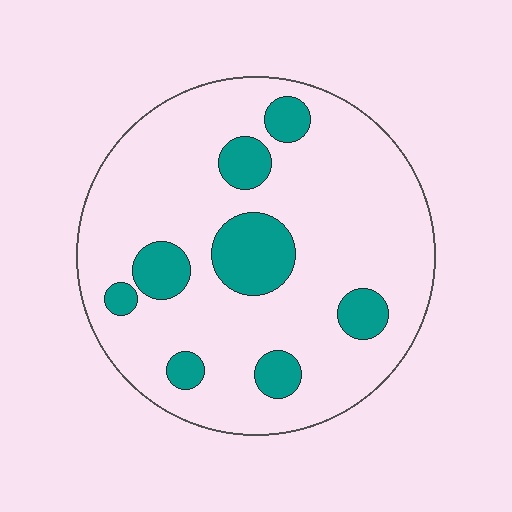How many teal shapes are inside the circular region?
8.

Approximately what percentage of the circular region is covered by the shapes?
Approximately 20%.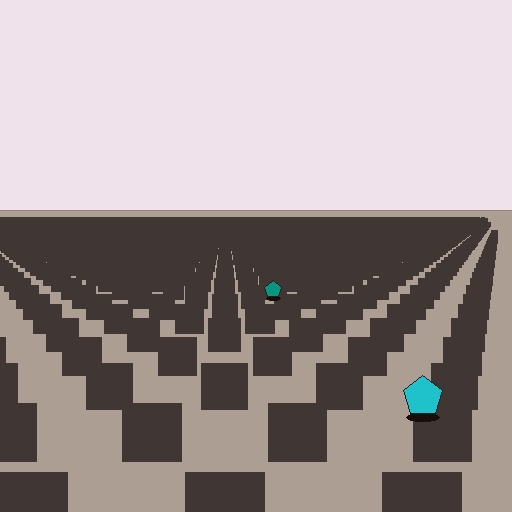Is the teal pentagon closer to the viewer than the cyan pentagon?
No. The cyan pentagon is closer — you can tell from the texture gradient: the ground texture is coarser near it.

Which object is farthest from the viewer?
The teal pentagon is farthest from the viewer. It appears smaller and the ground texture around it is denser.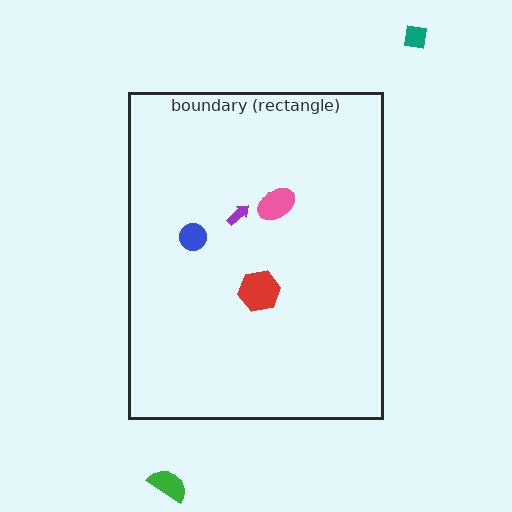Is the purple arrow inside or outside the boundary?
Inside.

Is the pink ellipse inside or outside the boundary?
Inside.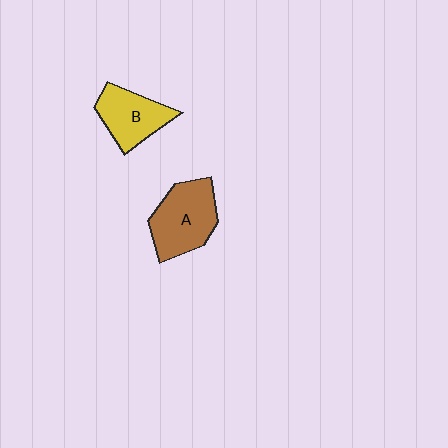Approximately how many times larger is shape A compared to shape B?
Approximately 1.3 times.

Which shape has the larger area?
Shape A (brown).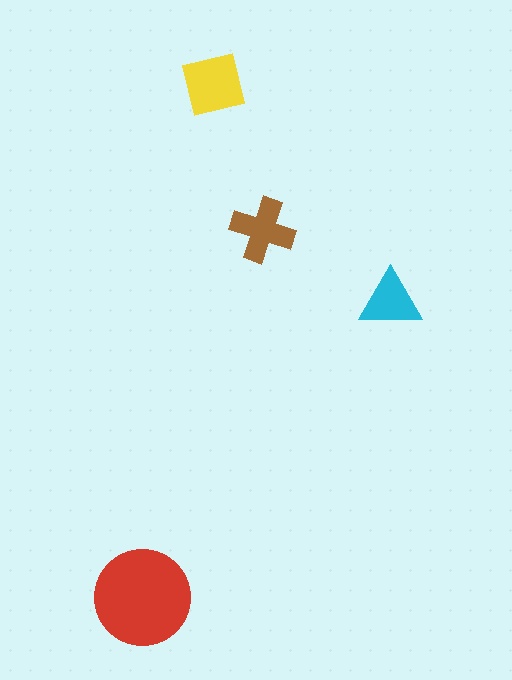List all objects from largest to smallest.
The red circle, the yellow square, the brown cross, the cyan triangle.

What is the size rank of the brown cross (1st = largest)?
3rd.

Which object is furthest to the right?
The cyan triangle is rightmost.